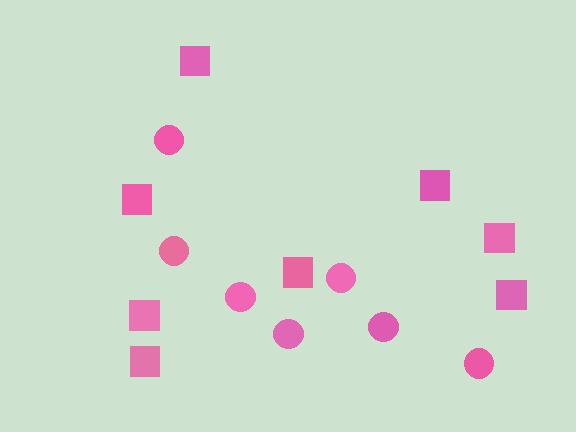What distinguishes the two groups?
There are 2 groups: one group of circles (7) and one group of squares (8).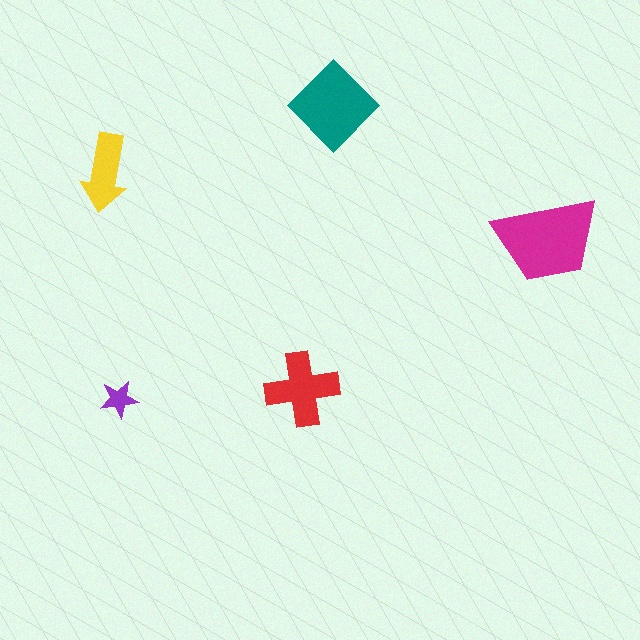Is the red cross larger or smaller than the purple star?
Larger.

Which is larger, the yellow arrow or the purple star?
The yellow arrow.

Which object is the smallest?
The purple star.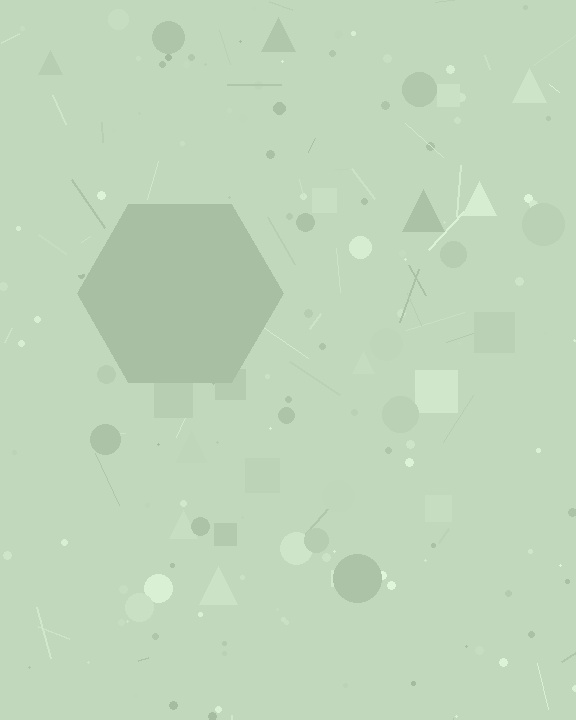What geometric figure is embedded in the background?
A hexagon is embedded in the background.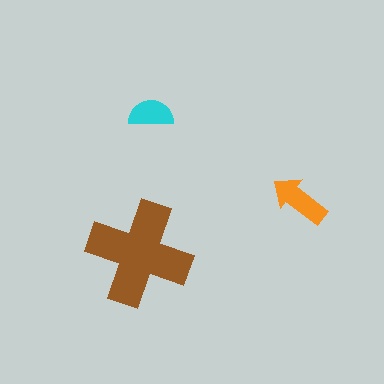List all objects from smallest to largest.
The cyan semicircle, the orange arrow, the brown cross.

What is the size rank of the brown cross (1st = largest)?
1st.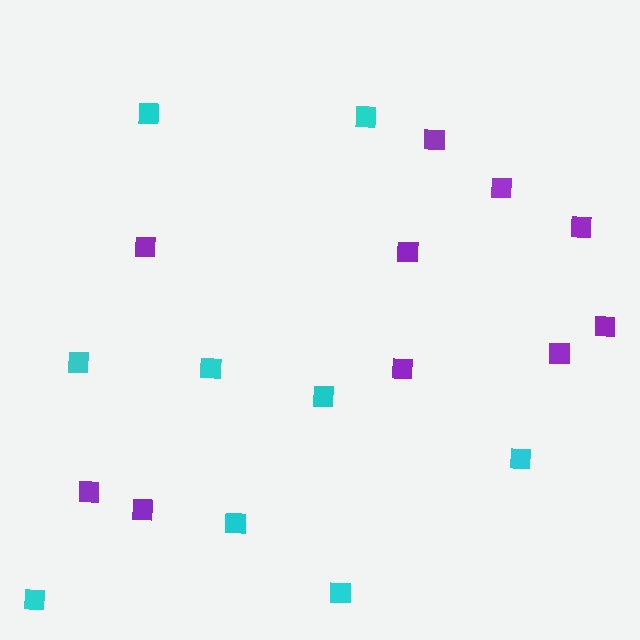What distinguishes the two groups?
There are 2 groups: one group of purple squares (10) and one group of cyan squares (9).